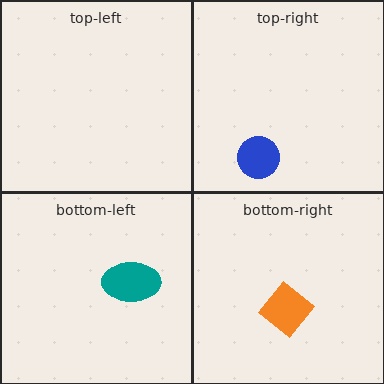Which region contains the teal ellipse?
The bottom-left region.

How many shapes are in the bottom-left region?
1.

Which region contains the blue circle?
The top-right region.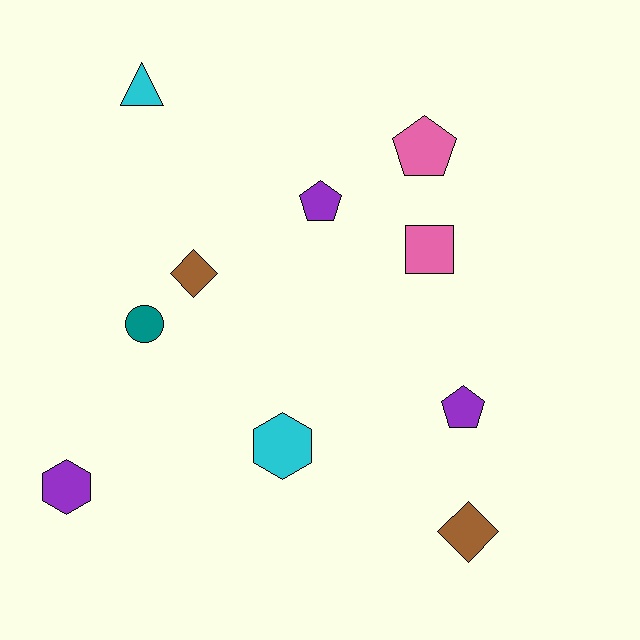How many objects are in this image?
There are 10 objects.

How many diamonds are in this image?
There are 2 diamonds.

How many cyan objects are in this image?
There are 2 cyan objects.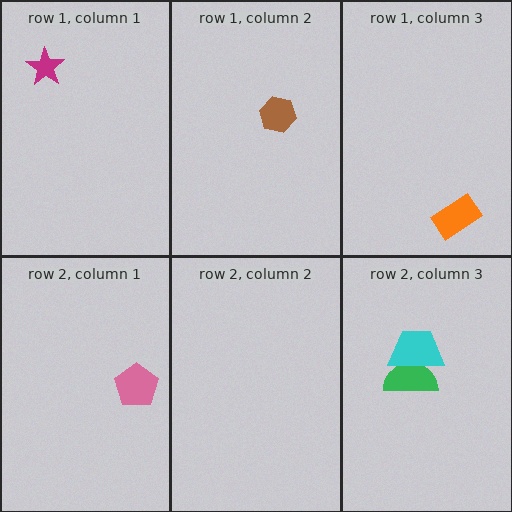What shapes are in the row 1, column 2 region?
The brown hexagon.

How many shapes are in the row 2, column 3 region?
2.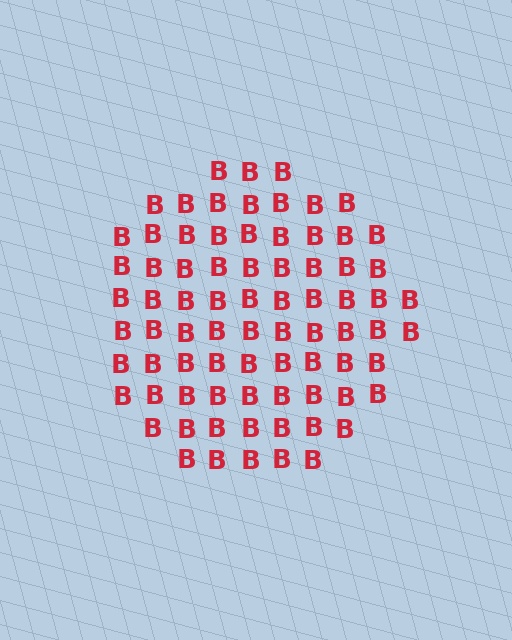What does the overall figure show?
The overall figure shows a circle.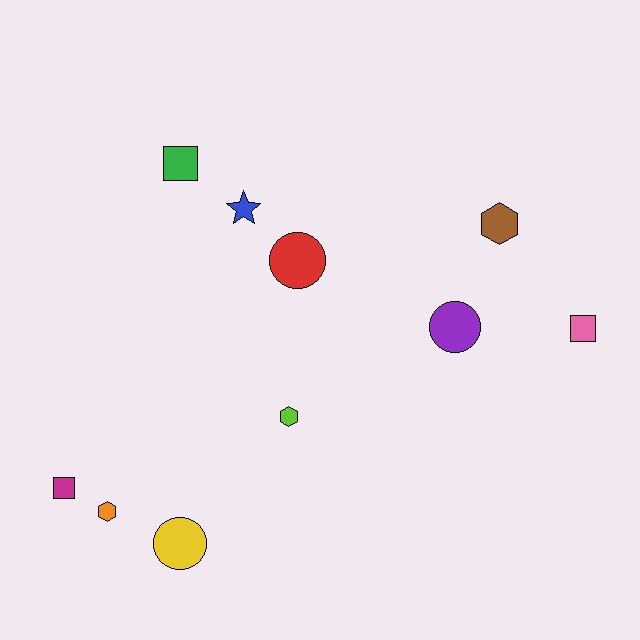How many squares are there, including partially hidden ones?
There are 3 squares.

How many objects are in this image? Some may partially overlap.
There are 10 objects.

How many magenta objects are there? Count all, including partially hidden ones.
There is 1 magenta object.